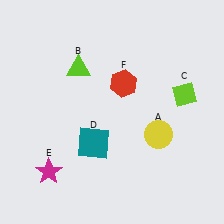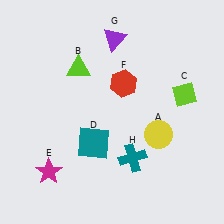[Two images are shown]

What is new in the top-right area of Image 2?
A purple triangle (G) was added in the top-right area of Image 2.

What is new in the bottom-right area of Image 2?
A teal cross (H) was added in the bottom-right area of Image 2.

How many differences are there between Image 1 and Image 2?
There are 2 differences between the two images.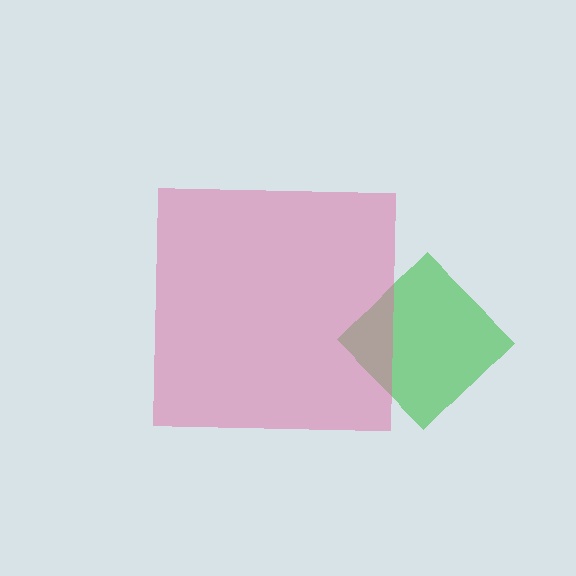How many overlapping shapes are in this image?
There are 2 overlapping shapes in the image.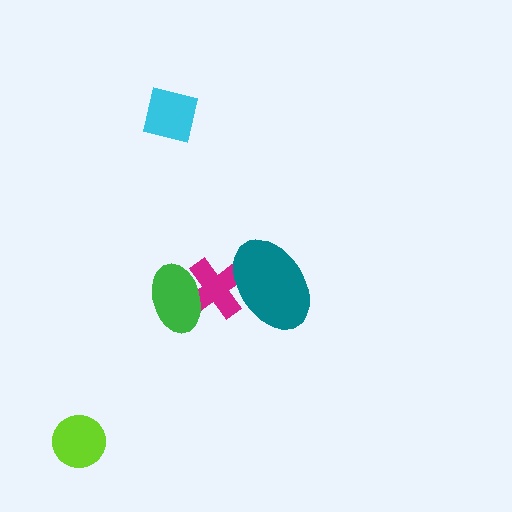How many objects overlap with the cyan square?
0 objects overlap with the cyan square.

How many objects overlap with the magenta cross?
2 objects overlap with the magenta cross.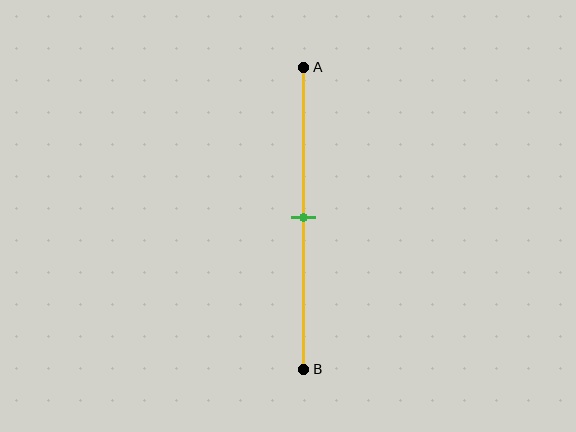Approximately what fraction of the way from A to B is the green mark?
The green mark is approximately 50% of the way from A to B.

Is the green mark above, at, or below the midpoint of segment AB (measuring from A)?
The green mark is approximately at the midpoint of segment AB.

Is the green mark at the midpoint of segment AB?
Yes, the mark is approximately at the midpoint.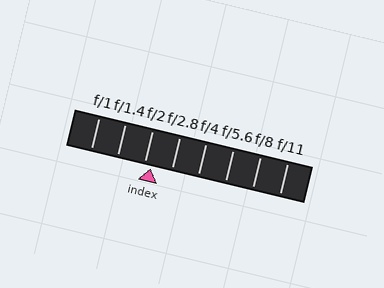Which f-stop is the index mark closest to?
The index mark is closest to f/2.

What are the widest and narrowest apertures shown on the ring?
The widest aperture shown is f/1 and the narrowest is f/11.